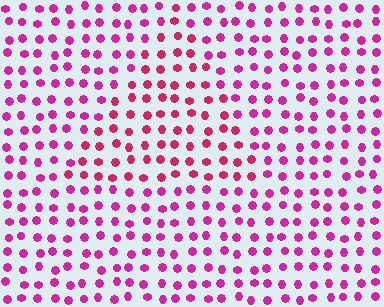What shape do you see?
I see a triangle.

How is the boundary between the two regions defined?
The boundary is defined purely by a slight shift in hue (about 22 degrees). Spacing, size, and orientation are identical on both sides.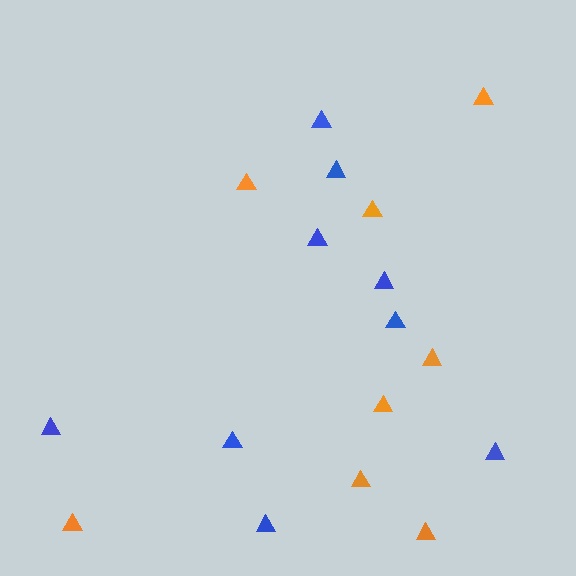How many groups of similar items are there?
There are 2 groups: one group of orange triangles (8) and one group of blue triangles (9).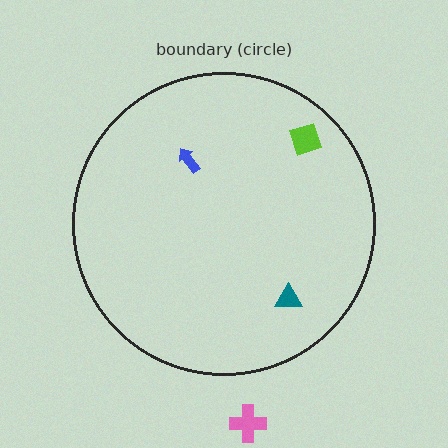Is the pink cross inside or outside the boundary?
Outside.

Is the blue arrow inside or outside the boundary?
Inside.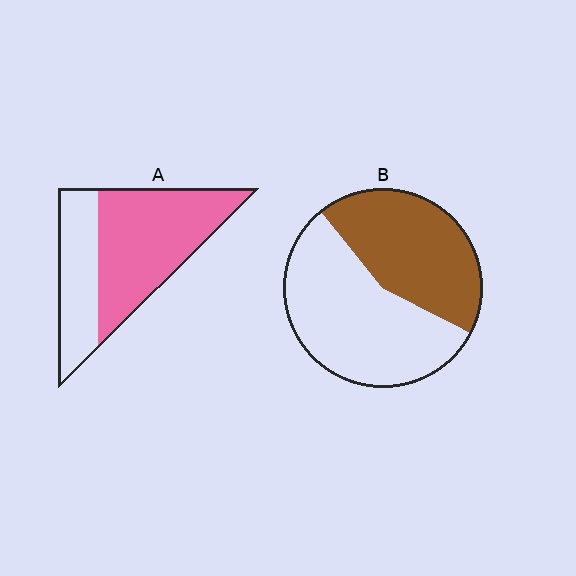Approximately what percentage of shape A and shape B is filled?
A is approximately 65% and B is approximately 45%.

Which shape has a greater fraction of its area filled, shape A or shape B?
Shape A.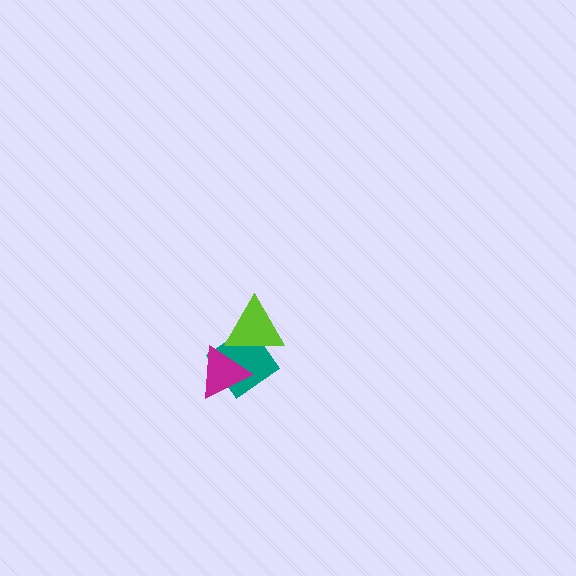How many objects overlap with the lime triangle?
2 objects overlap with the lime triangle.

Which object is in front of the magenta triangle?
The lime triangle is in front of the magenta triangle.